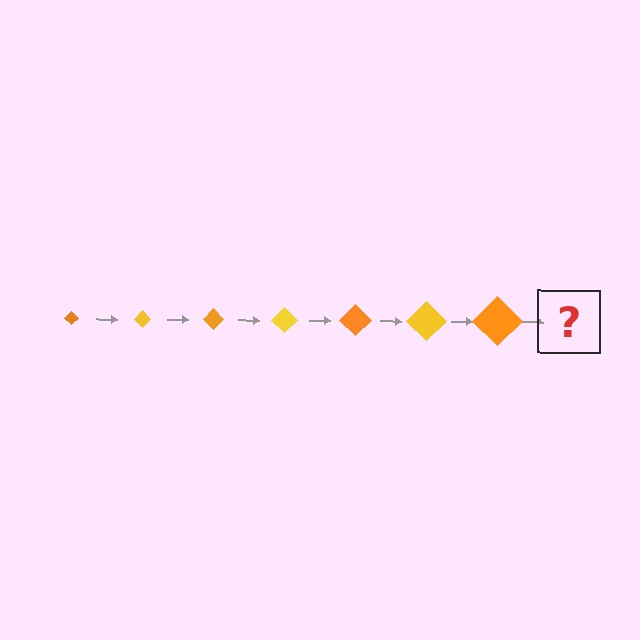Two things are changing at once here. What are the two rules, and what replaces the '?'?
The two rules are that the diamond grows larger each step and the color cycles through orange and yellow. The '?' should be a yellow diamond, larger than the previous one.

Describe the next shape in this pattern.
It should be a yellow diamond, larger than the previous one.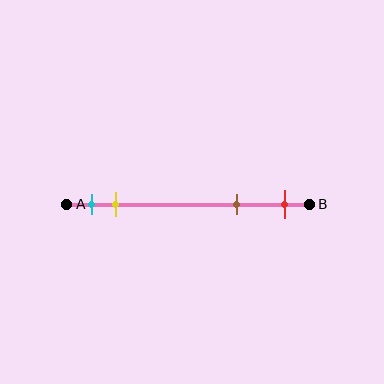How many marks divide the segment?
There are 4 marks dividing the segment.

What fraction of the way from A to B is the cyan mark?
The cyan mark is approximately 10% (0.1) of the way from A to B.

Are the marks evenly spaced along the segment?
No, the marks are not evenly spaced.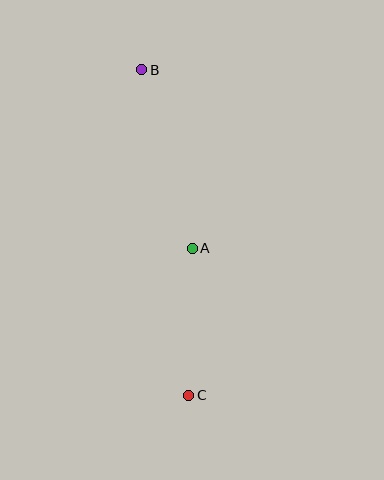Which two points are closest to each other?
Points A and C are closest to each other.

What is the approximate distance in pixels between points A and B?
The distance between A and B is approximately 186 pixels.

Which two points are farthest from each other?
Points B and C are farthest from each other.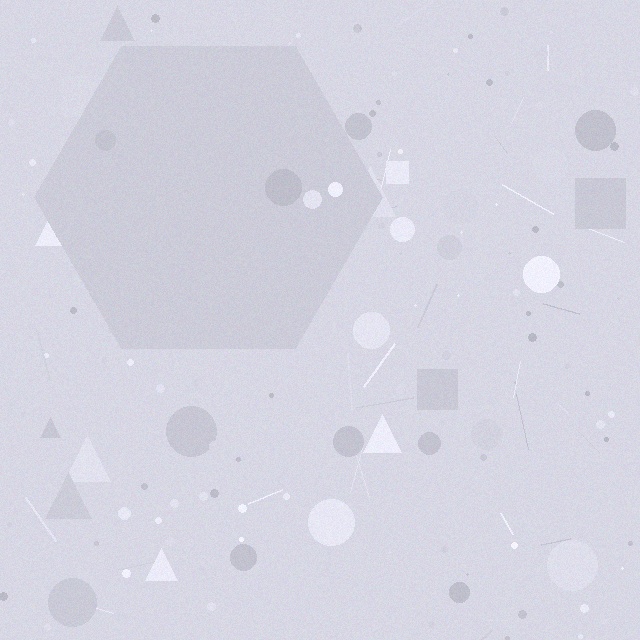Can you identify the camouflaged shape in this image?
The camouflaged shape is a hexagon.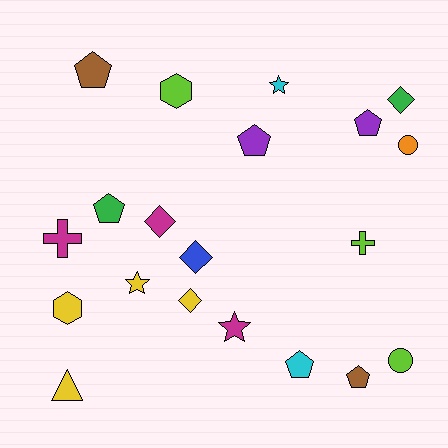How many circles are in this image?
There are 2 circles.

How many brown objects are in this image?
There are 2 brown objects.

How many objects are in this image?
There are 20 objects.